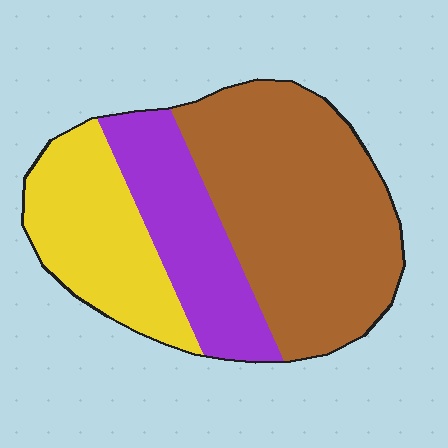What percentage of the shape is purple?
Purple covers about 25% of the shape.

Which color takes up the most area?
Brown, at roughly 50%.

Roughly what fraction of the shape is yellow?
Yellow covers roughly 25% of the shape.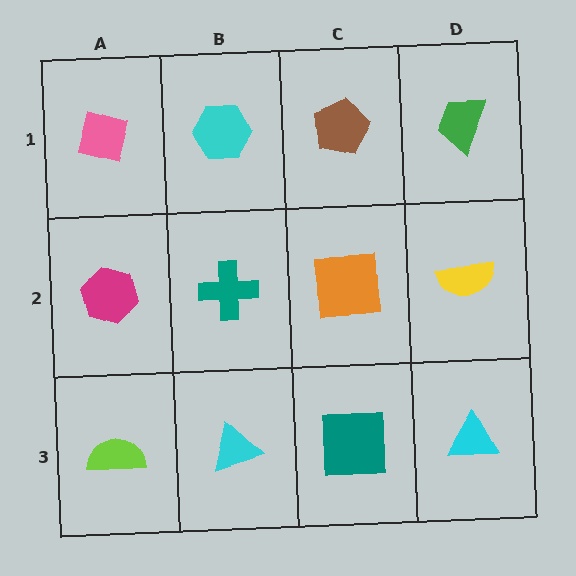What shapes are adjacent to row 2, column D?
A green trapezoid (row 1, column D), a cyan triangle (row 3, column D), an orange square (row 2, column C).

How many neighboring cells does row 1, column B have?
3.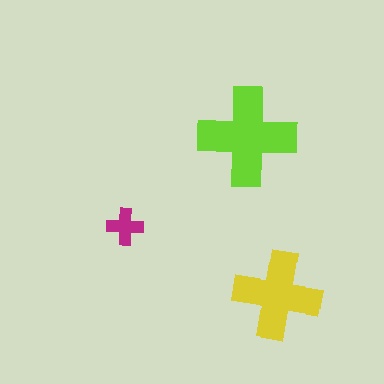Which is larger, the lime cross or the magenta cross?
The lime one.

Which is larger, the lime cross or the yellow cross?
The lime one.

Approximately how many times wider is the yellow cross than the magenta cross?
About 2.5 times wider.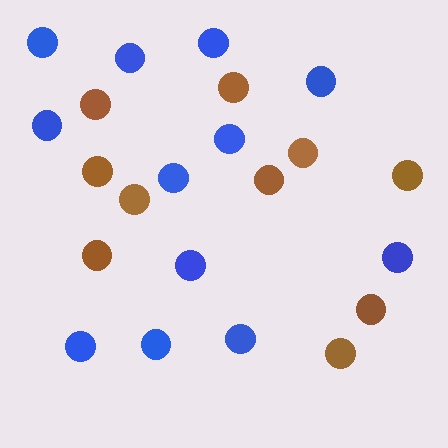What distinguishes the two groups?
There are 2 groups: one group of blue circles (12) and one group of brown circles (10).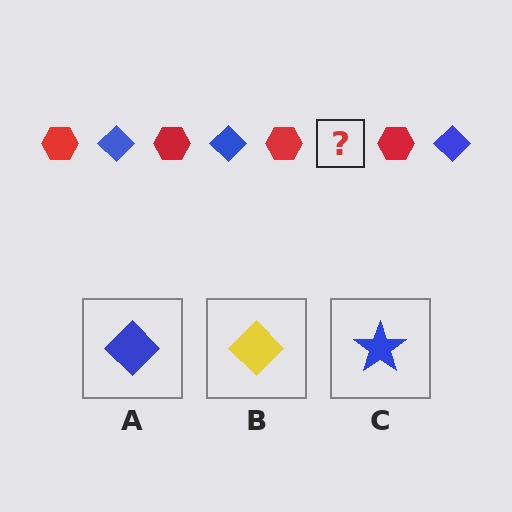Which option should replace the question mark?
Option A.